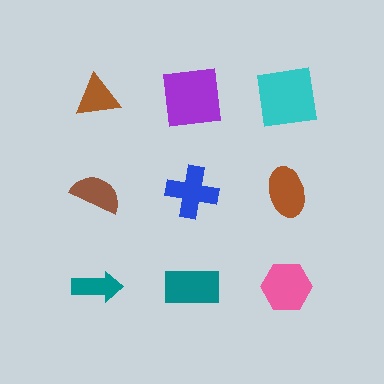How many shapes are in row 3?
3 shapes.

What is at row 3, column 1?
A teal arrow.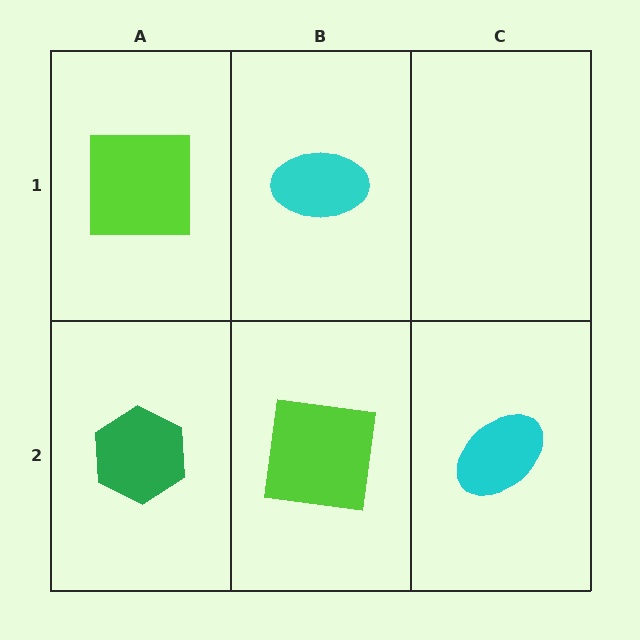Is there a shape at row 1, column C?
No, that cell is empty.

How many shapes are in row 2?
3 shapes.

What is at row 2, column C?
A cyan ellipse.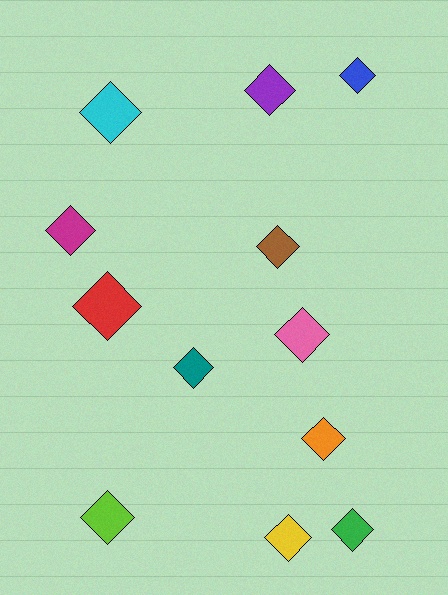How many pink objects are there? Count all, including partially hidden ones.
There is 1 pink object.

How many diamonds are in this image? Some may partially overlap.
There are 12 diamonds.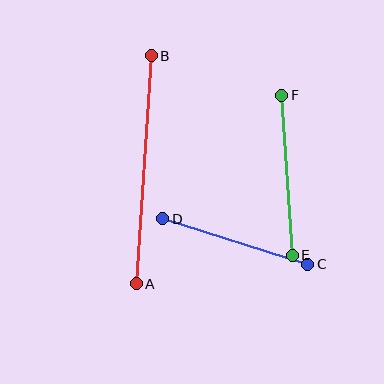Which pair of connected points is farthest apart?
Points A and B are farthest apart.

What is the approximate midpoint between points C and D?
The midpoint is at approximately (235, 241) pixels.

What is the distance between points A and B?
The distance is approximately 229 pixels.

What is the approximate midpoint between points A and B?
The midpoint is at approximately (144, 170) pixels.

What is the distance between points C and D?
The distance is approximately 152 pixels.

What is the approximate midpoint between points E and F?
The midpoint is at approximately (287, 175) pixels.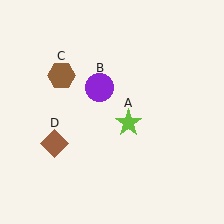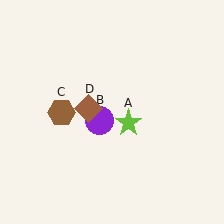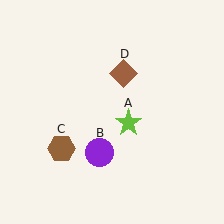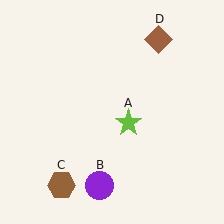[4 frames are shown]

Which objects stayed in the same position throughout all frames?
Lime star (object A) remained stationary.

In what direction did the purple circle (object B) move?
The purple circle (object B) moved down.